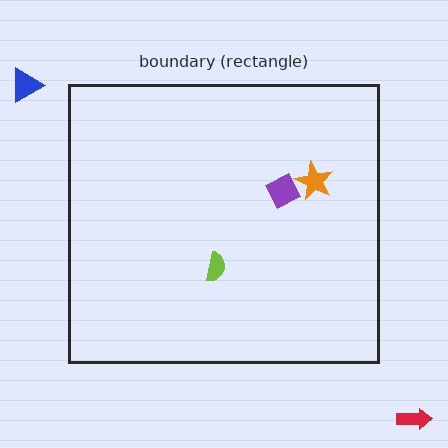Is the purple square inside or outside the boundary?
Inside.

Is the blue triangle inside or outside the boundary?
Outside.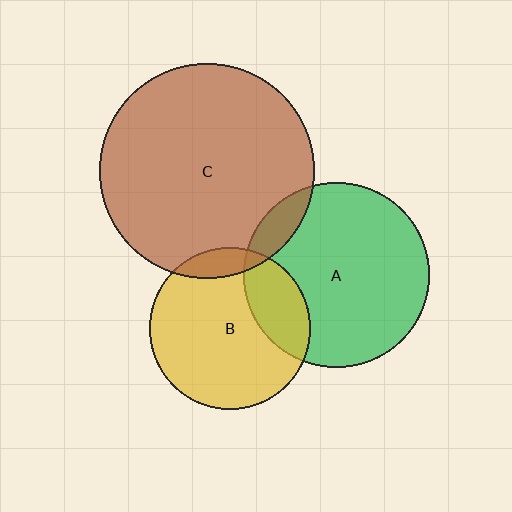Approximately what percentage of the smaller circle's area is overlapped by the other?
Approximately 10%.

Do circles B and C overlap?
Yes.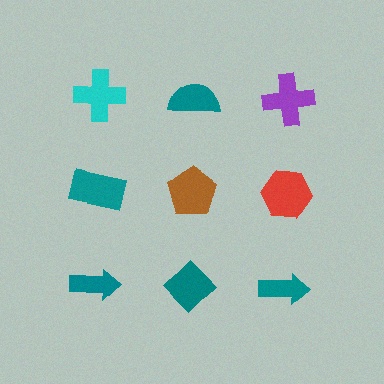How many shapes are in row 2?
3 shapes.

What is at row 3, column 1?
A teal arrow.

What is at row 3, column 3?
A teal arrow.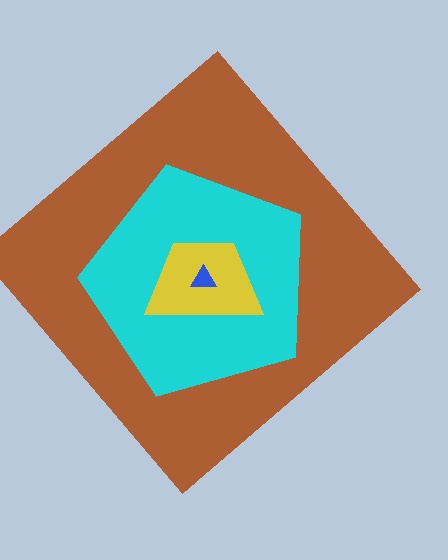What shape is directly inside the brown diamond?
The cyan pentagon.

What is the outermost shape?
The brown diamond.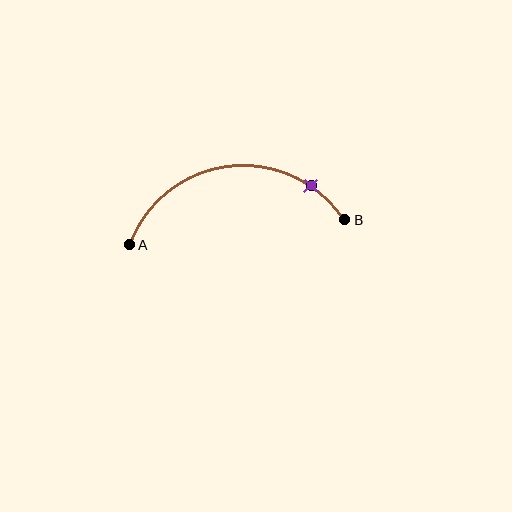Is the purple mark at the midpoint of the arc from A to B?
No. The purple mark lies on the arc but is closer to endpoint B. The arc midpoint would be at the point on the curve equidistant along the arc from both A and B.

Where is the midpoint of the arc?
The arc midpoint is the point on the curve farthest from the straight line joining A and B. It sits above that line.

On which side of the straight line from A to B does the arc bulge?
The arc bulges above the straight line connecting A and B.